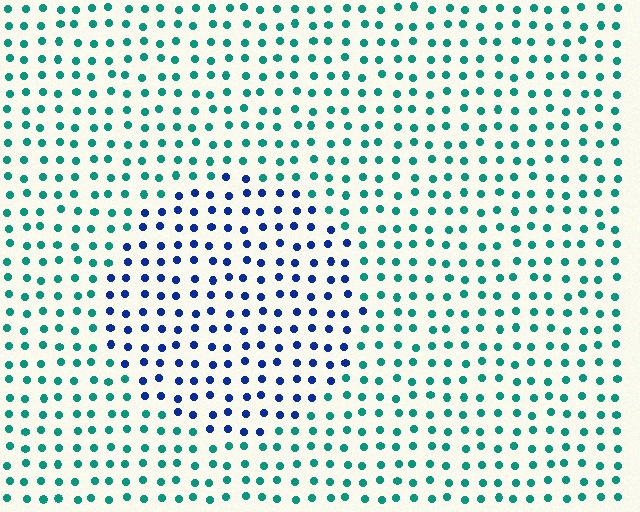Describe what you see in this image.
The image is filled with small teal elements in a uniform arrangement. A circle-shaped region is visible where the elements are tinted to a slightly different hue, forming a subtle color boundary.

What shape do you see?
I see a circle.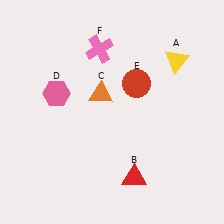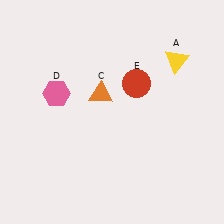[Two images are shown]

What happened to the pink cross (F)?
The pink cross (F) was removed in Image 2. It was in the top-left area of Image 1.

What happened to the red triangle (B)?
The red triangle (B) was removed in Image 2. It was in the bottom-right area of Image 1.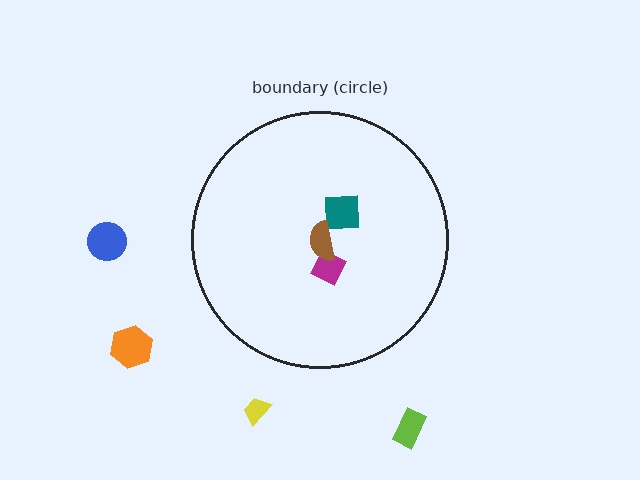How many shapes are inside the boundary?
3 inside, 4 outside.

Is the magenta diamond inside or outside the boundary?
Inside.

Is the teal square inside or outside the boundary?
Inside.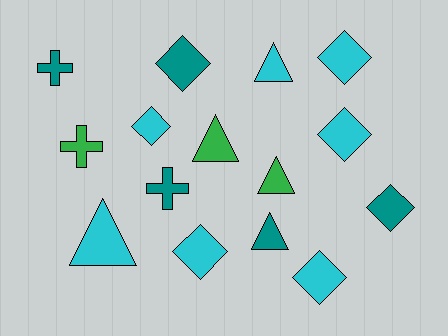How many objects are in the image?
There are 15 objects.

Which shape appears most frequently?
Diamond, with 7 objects.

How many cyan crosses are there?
There are no cyan crosses.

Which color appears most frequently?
Cyan, with 7 objects.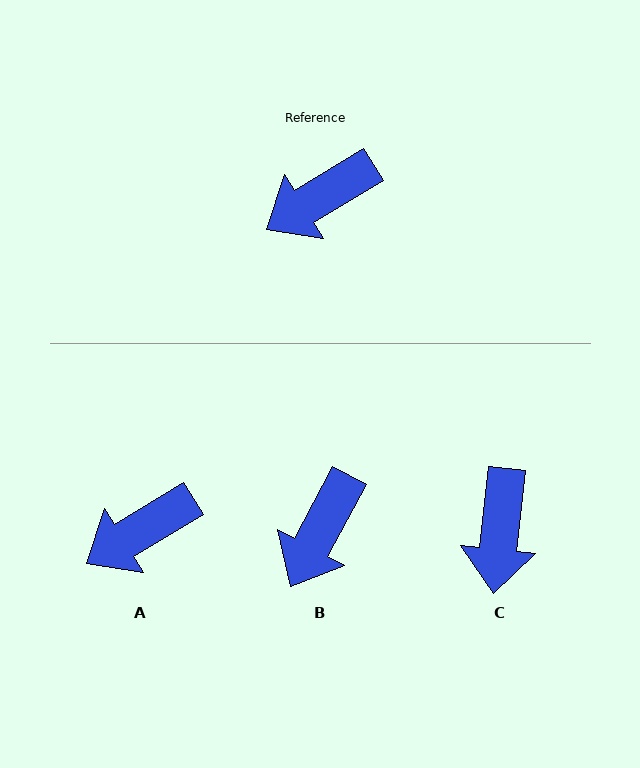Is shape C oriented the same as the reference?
No, it is off by about 52 degrees.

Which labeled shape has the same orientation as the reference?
A.